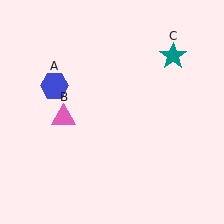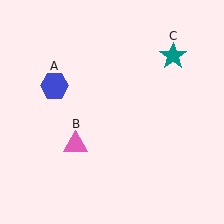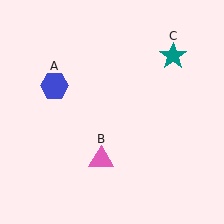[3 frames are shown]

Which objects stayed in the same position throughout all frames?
Blue hexagon (object A) and teal star (object C) remained stationary.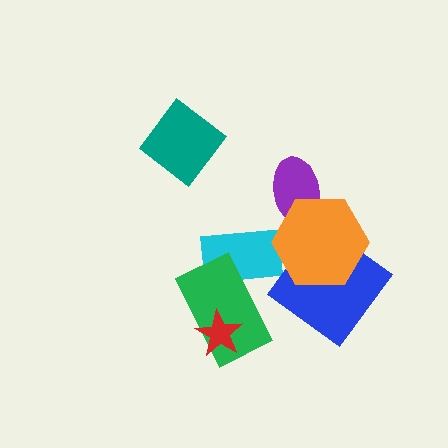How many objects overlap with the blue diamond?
1 object overlaps with the blue diamond.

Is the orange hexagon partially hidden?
No, no other shape covers it.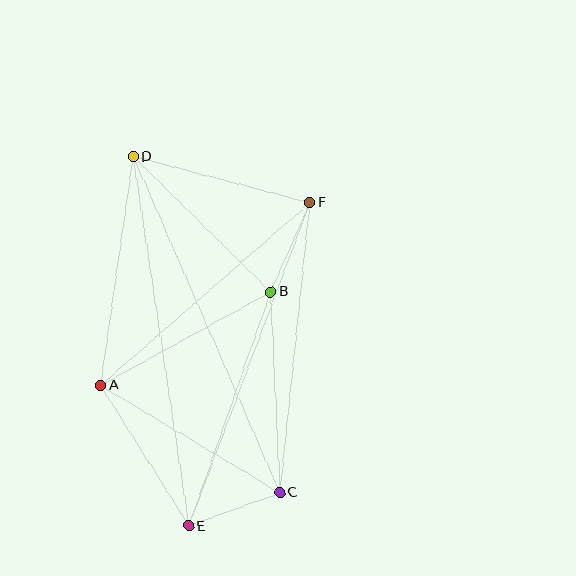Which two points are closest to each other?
Points C and E are closest to each other.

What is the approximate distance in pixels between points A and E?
The distance between A and E is approximately 166 pixels.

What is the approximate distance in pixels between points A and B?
The distance between A and B is approximately 194 pixels.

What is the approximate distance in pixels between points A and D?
The distance between A and D is approximately 231 pixels.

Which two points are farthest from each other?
Points D and E are farthest from each other.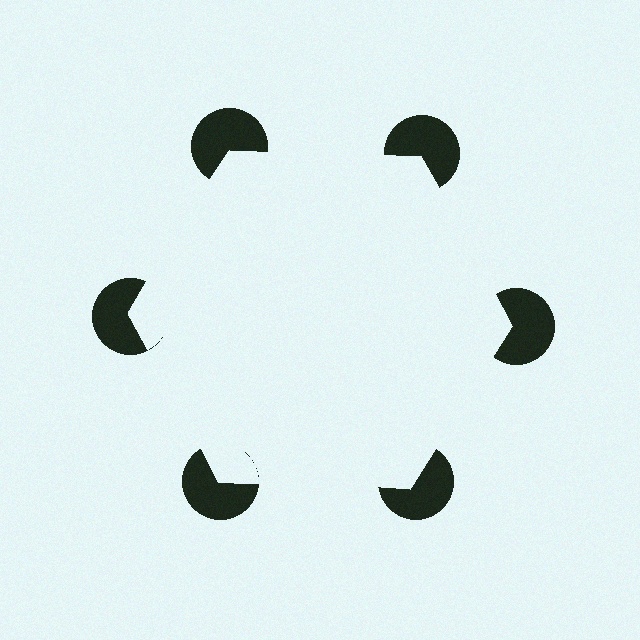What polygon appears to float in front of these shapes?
An illusory hexagon — its edges are inferred from the aligned wedge cuts in the pac-man discs, not physically drawn.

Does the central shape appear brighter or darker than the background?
It typically appears slightly brighter than the background, even though no actual brightness change is drawn.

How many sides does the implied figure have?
6 sides.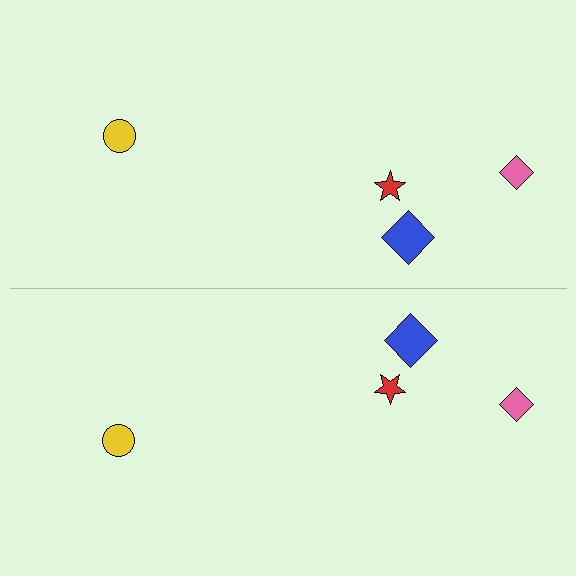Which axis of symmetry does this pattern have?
The pattern has a horizontal axis of symmetry running through the center of the image.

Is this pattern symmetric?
Yes, this pattern has bilateral (reflection) symmetry.